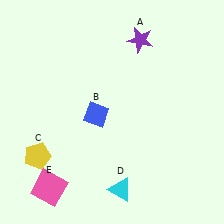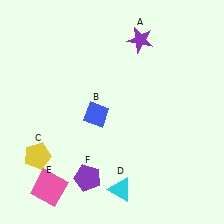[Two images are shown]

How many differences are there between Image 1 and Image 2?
There is 1 difference between the two images.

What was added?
A purple pentagon (F) was added in Image 2.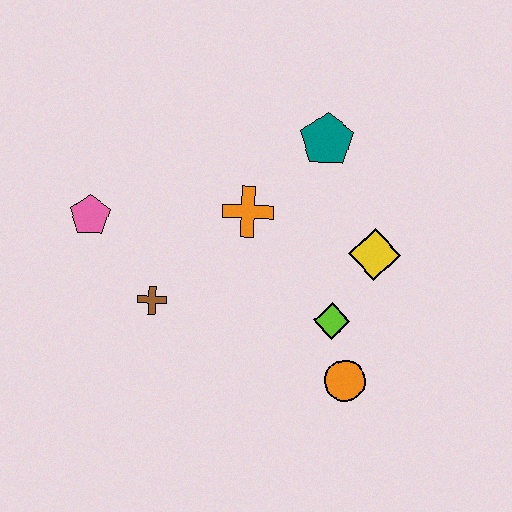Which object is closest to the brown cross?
The pink pentagon is closest to the brown cross.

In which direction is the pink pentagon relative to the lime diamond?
The pink pentagon is to the left of the lime diamond.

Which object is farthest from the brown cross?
The teal pentagon is farthest from the brown cross.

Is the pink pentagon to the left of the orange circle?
Yes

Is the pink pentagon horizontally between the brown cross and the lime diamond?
No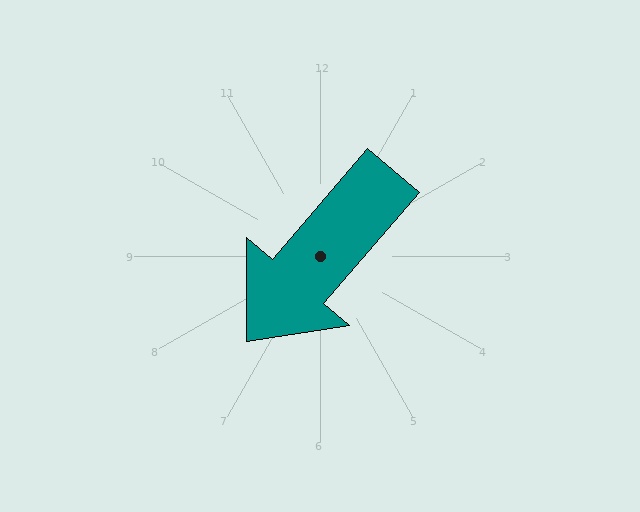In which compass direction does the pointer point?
Southwest.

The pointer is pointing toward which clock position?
Roughly 7 o'clock.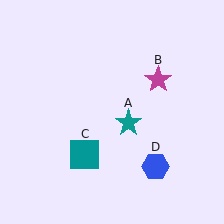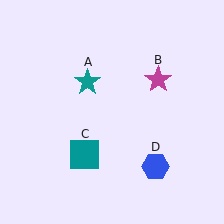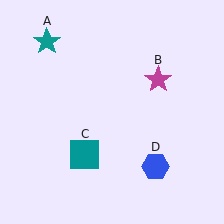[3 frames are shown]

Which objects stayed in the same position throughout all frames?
Magenta star (object B) and teal square (object C) and blue hexagon (object D) remained stationary.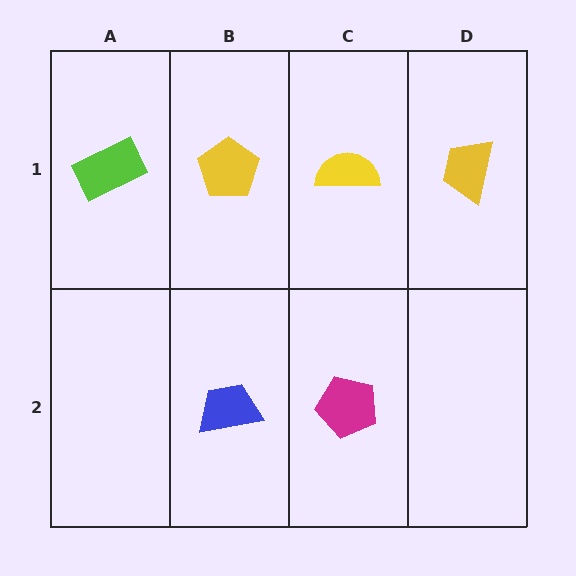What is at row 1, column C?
A yellow semicircle.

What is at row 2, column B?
A blue trapezoid.